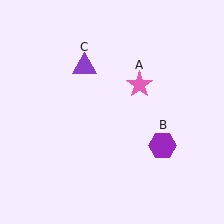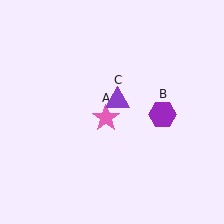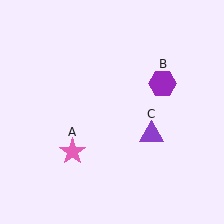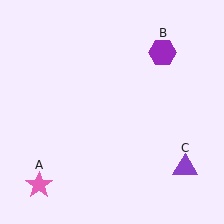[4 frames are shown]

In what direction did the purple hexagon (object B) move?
The purple hexagon (object B) moved up.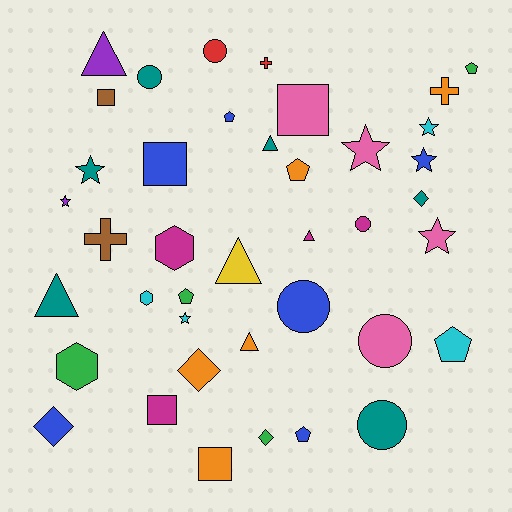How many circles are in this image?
There are 6 circles.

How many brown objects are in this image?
There are 2 brown objects.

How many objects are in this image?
There are 40 objects.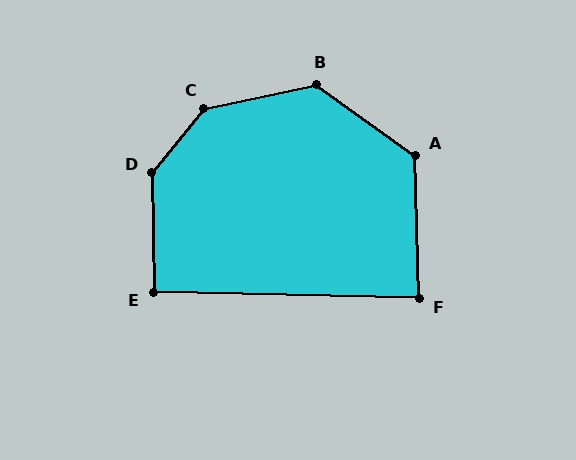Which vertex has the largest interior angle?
C, at approximately 141 degrees.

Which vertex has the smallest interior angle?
F, at approximately 87 degrees.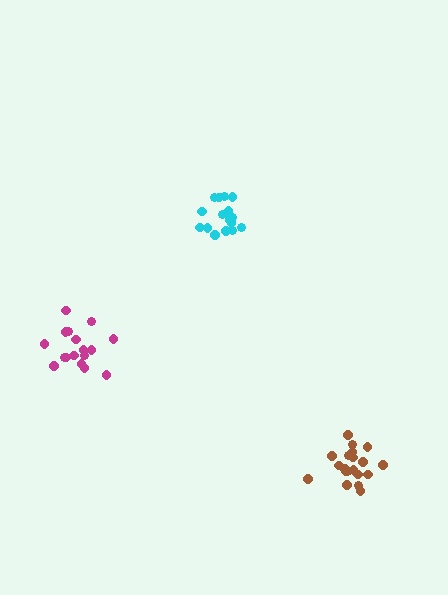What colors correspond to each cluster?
The clusters are colored: cyan, magenta, brown.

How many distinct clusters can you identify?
There are 3 distinct clusters.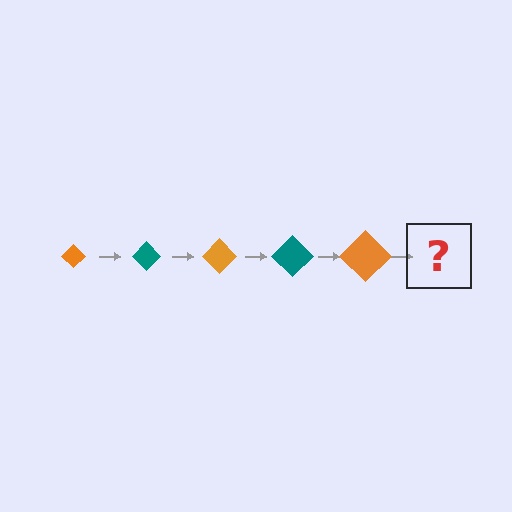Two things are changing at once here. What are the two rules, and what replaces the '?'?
The two rules are that the diamond grows larger each step and the color cycles through orange and teal. The '?' should be a teal diamond, larger than the previous one.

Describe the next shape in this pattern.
It should be a teal diamond, larger than the previous one.